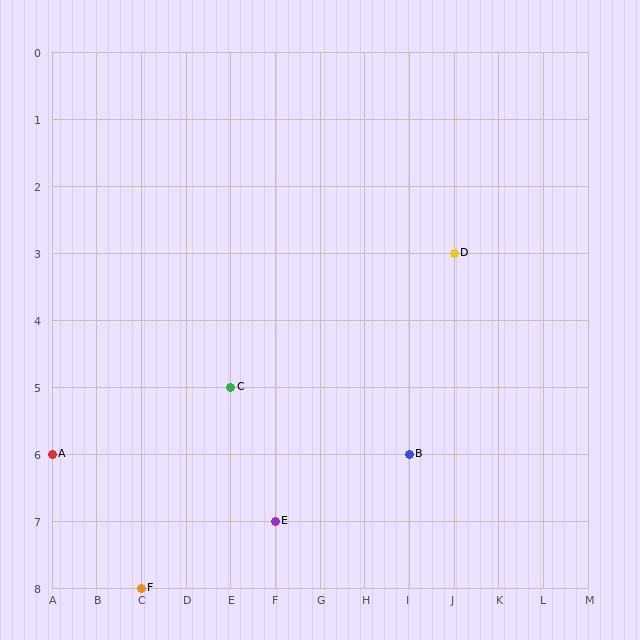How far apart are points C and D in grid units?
Points C and D are 5 columns and 2 rows apart (about 5.4 grid units diagonally).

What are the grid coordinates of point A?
Point A is at grid coordinates (A, 6).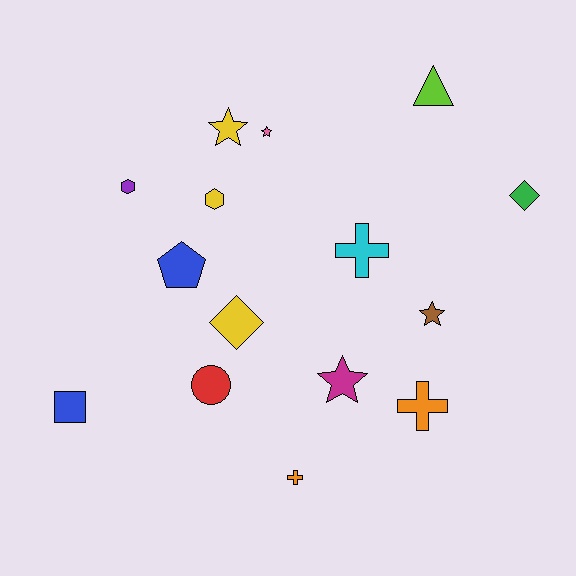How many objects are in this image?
There are 15 objects.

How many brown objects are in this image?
There is 1 brown object.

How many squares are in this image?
There is 1 square.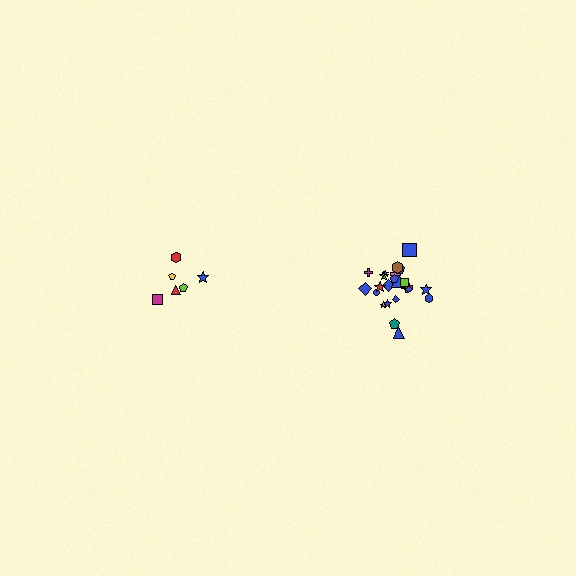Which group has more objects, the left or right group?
The right group.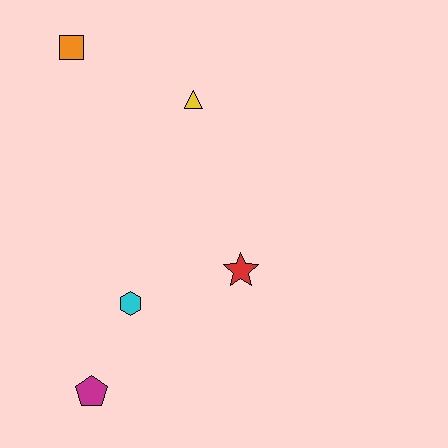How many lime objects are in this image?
There are no lime objects.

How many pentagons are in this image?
There is 1 pentagon.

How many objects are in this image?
There are 5 objects.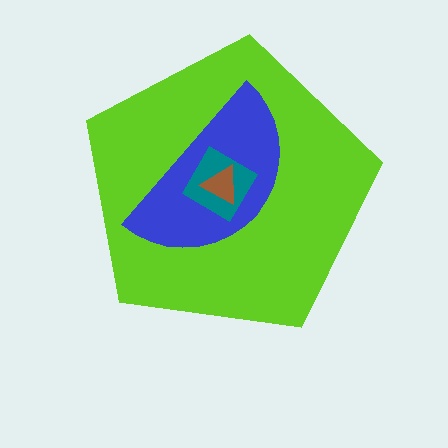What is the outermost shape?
The lime pentagon.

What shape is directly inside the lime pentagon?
The blue semicircle.